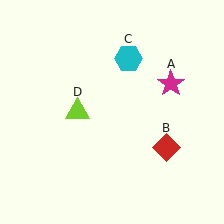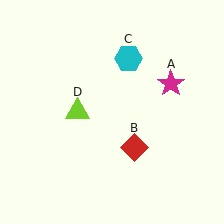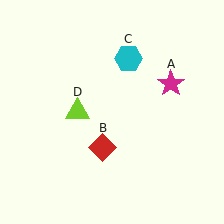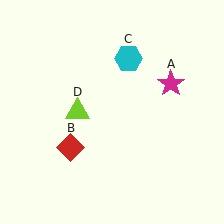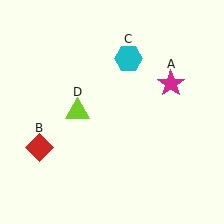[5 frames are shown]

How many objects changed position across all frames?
1 object changed position: red diamond (object B).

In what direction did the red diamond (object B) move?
The red diamond (object B) moved left.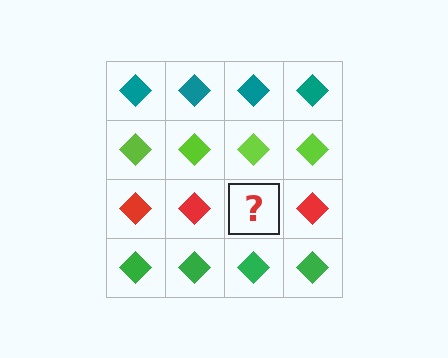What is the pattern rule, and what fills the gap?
The rule is that each row has a consistent color. The gap should be filled with a red diamond.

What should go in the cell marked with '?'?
The missing cell should contain a red diamond.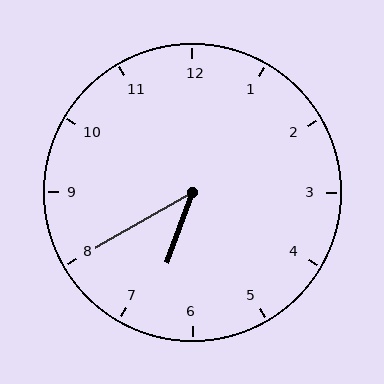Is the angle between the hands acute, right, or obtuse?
It is acute.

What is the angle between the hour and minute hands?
Approximately 40 degrees.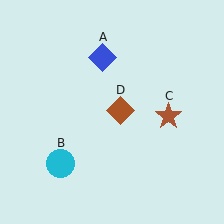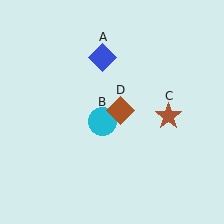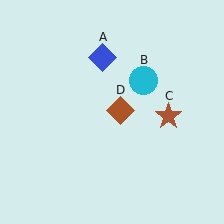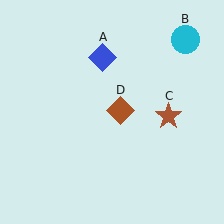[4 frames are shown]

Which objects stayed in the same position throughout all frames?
Blue diamond (object A) and brown star (object C) and brown diamond (object D) remained stationary.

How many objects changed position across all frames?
1 object changed position: cyan circle (object B).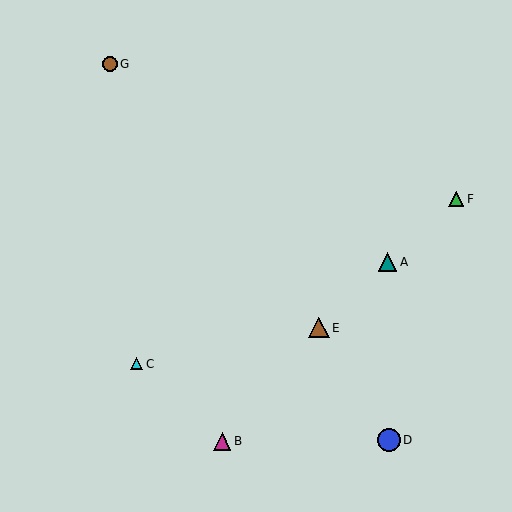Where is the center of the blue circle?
The center of the blue circle is at (389, 440).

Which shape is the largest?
The blue circle (labeled D) is the largest.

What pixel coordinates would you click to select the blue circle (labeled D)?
Click at (389, 440) to select the blue circle D.